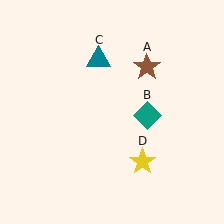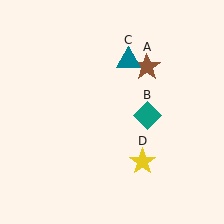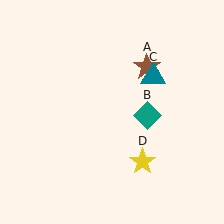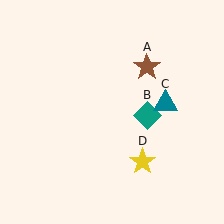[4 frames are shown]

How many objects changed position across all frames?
1 object changed position: teal triangle (object C).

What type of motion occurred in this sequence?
The teal triangle (object C) rotated clockwise around the center of the scene.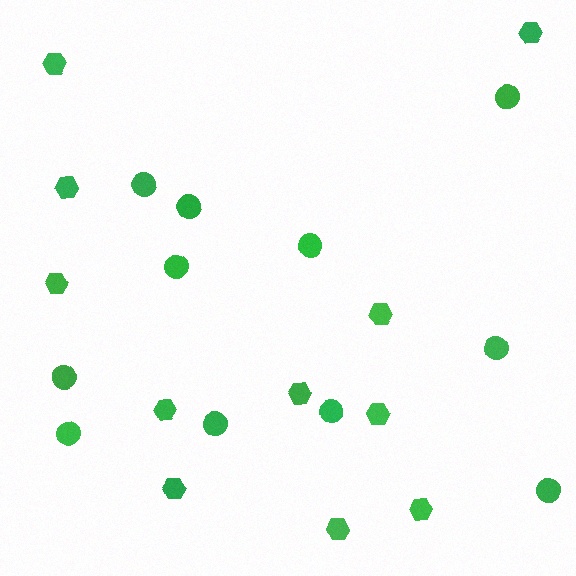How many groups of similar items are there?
There are 2 groups: one group of circles (11) and one group of hexagons (11).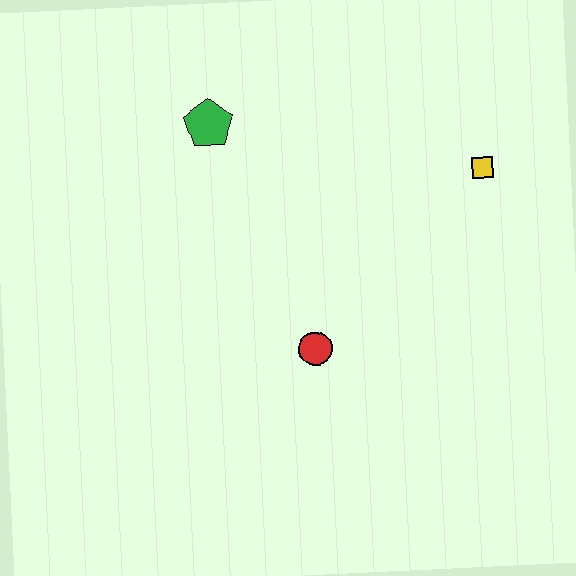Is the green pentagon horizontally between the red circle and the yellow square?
No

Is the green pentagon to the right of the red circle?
No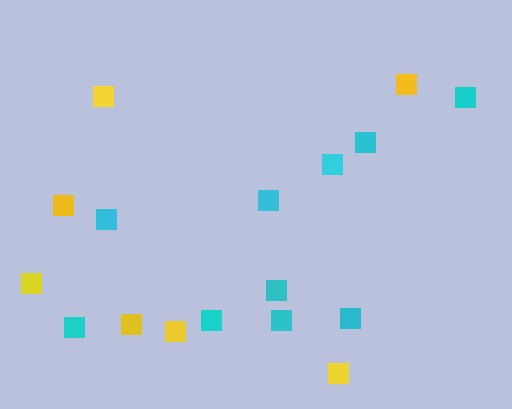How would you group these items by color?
There are 2 groups: one group of yellow squares (7) and one group of cyan squares (10).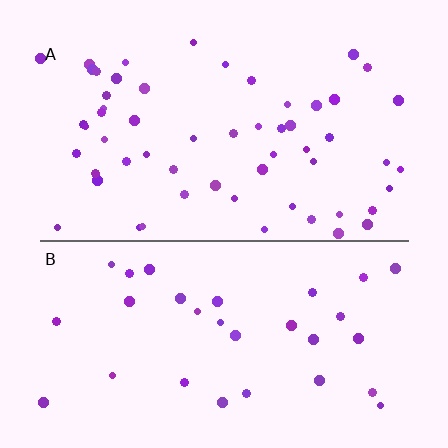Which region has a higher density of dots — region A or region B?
A (the top).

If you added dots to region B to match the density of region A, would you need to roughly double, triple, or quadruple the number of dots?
Approximately double.